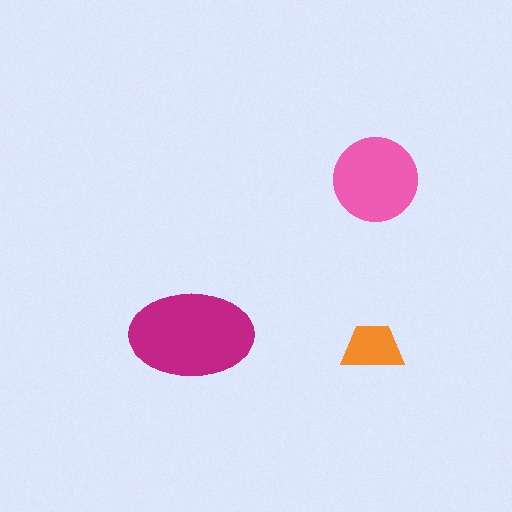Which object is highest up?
The pink circle is topmost.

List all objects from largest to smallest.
The magenta ellipse, the pink circle, the orange trapezoid.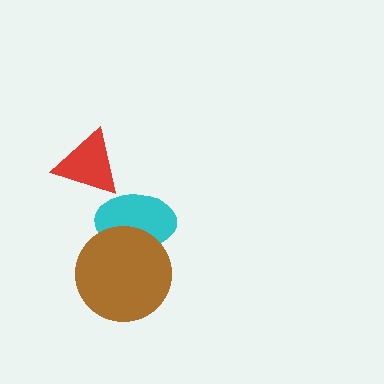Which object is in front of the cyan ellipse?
The brown circle is in front of the cyan ellipse.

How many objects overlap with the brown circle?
1 object overlaps with the brown circle.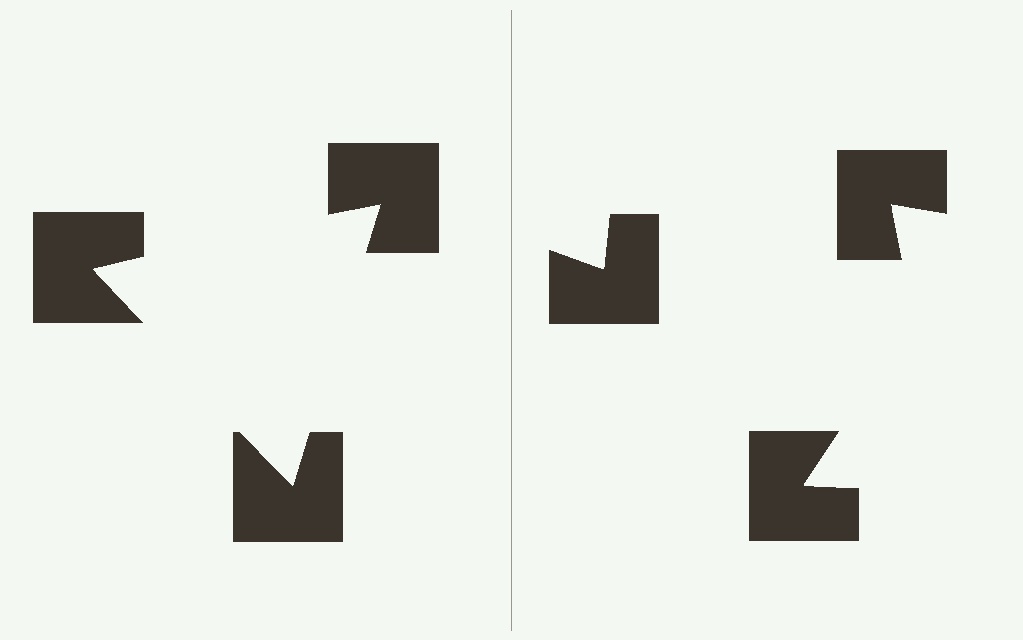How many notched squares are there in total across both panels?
6 — 3 on each side.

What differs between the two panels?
The notched squares are positioned identically on both sides; only the wedge orientations differ. On the left they align to a triangle; on the right they are misaligned.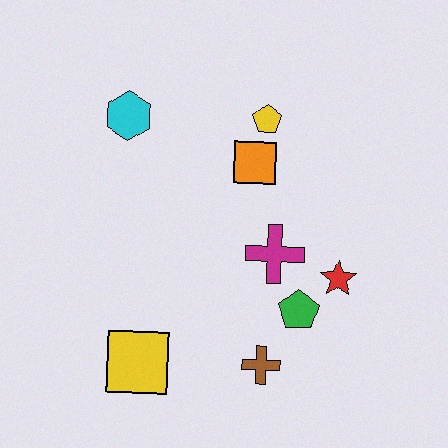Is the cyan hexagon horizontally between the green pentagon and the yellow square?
No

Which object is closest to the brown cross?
The green pentagon is closest to the brown cross.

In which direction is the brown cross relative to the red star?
The brown cross is below the red star.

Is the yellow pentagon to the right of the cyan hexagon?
Yes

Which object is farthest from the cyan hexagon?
The brown cross is farthest from the cyan hexagon.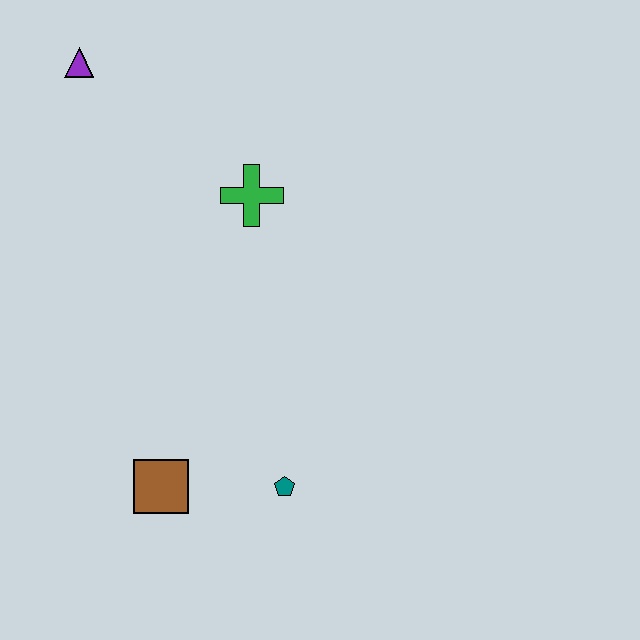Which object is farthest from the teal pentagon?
The purple triangle is farthest from the teal pentagon.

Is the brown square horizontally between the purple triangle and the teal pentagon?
Yes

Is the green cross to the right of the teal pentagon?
No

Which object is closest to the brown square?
The teal pentagon is closest to the brown square.